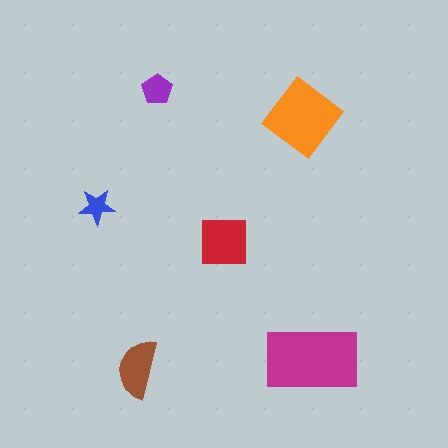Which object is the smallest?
The blue star.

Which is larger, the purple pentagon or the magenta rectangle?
The magenta rectangle.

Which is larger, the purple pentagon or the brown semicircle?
The brown semicircle.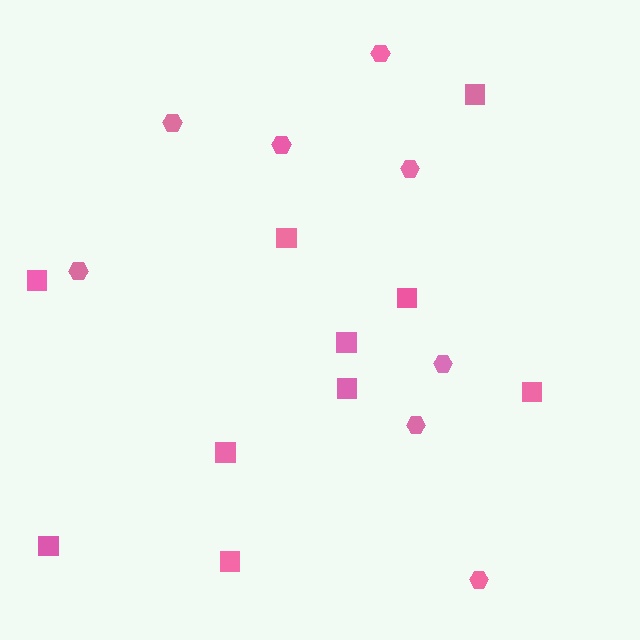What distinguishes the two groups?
There are 2 groups: one group of hexagons (8) and one group of squares (10).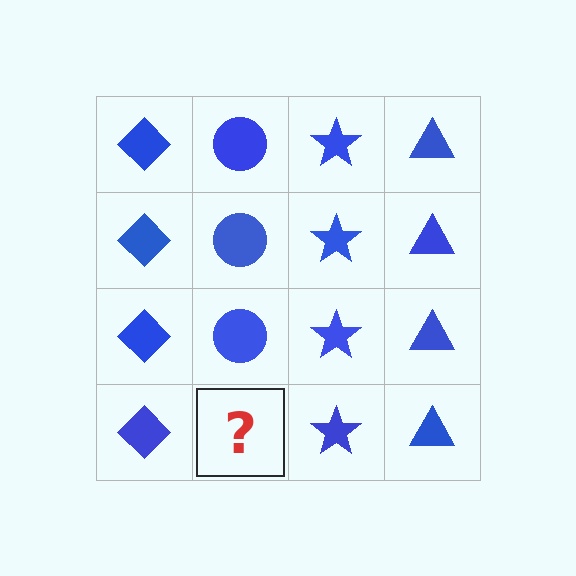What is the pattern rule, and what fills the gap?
The rule is that each column has a consistent shape. The gap should be filled with a blue circle.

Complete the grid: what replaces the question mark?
The question mark should be replaced with a blue circle.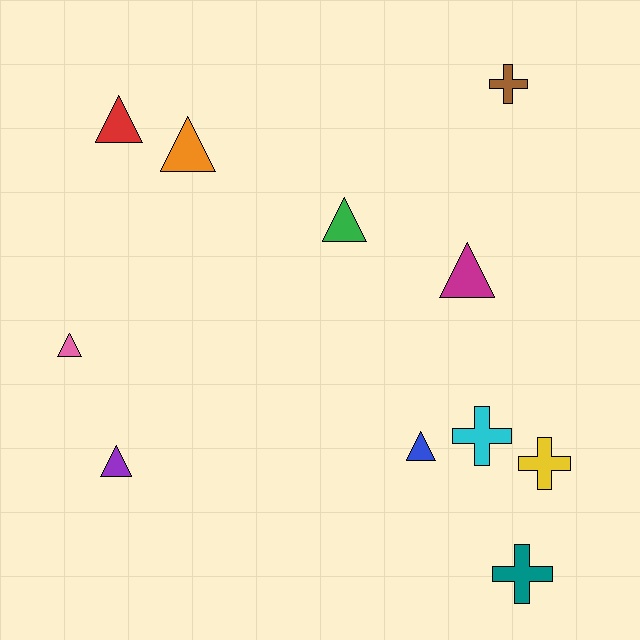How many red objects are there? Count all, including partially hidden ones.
There is 1 red object.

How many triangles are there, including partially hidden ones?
There are 7 triangles.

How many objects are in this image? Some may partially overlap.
There are 11 objects.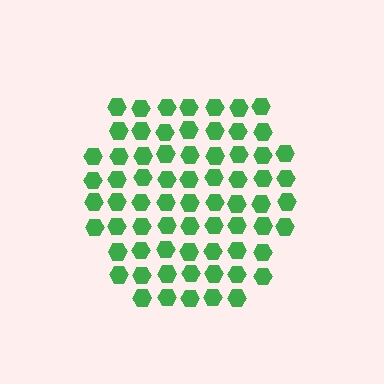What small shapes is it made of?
It is made of small hexagons.